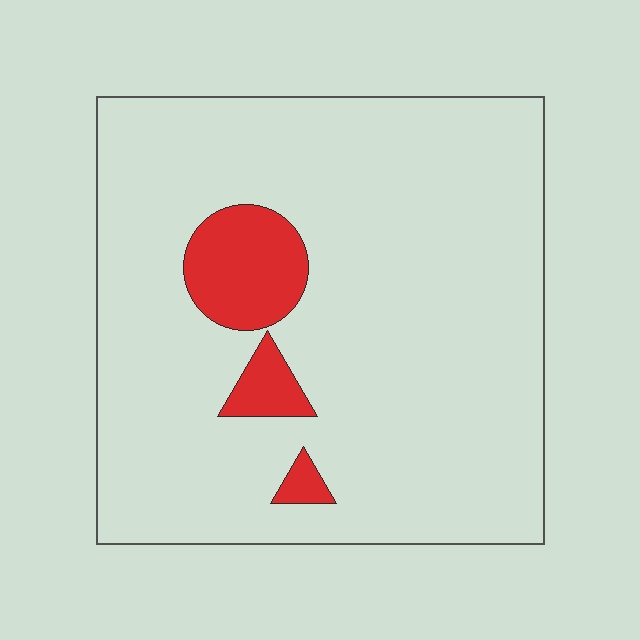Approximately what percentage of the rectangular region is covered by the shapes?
Approximately 10%.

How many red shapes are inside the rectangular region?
3.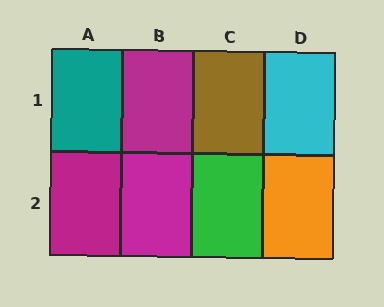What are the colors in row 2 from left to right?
Magenta, magenta, green, orange.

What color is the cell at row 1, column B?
Magenta.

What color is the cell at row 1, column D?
Cyan.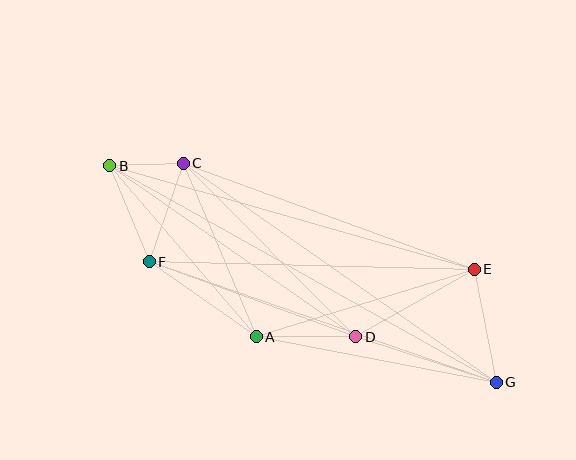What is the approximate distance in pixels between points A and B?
The distance between A and B is approximately 225 pixels.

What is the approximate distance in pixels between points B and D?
The distance between B and D is approximately 299 pixels.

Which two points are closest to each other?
Points B and C are closest to each other.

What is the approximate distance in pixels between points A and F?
The distance between A and F is approximately 131 pixels.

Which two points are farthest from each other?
Points B and G are farthest from each other.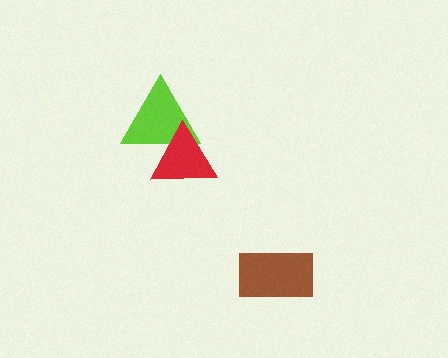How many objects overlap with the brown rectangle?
0 objects overlap with the brown rectangle.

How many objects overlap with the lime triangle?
1 object overlaps with the lime triangle.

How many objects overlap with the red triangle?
1 object overlaps with the red triangle.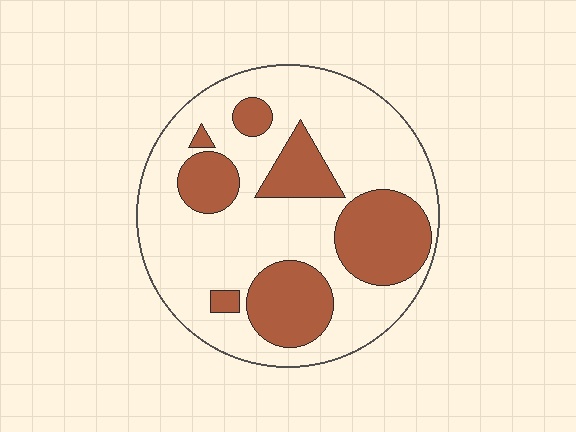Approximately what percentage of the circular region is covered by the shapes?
Approximately 30%.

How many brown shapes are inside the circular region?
7.